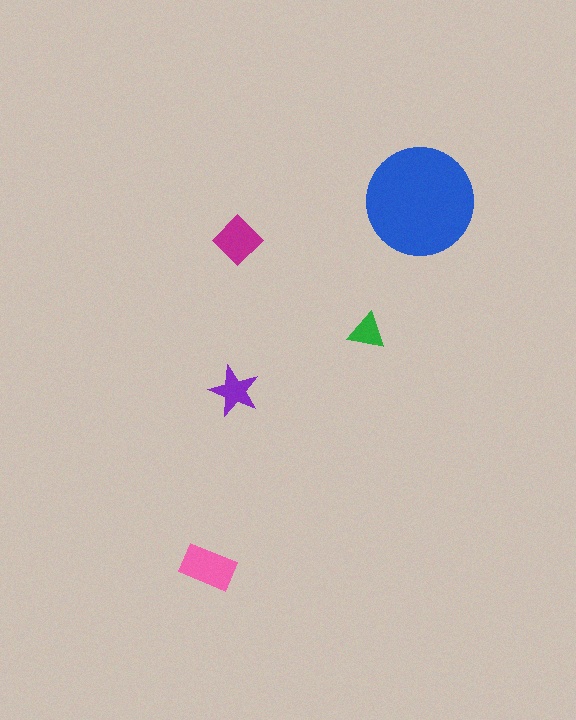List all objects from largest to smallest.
The blue circle, the pink rectangle, the magenta diamond, the purple star, the green triangle.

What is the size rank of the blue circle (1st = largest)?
1st.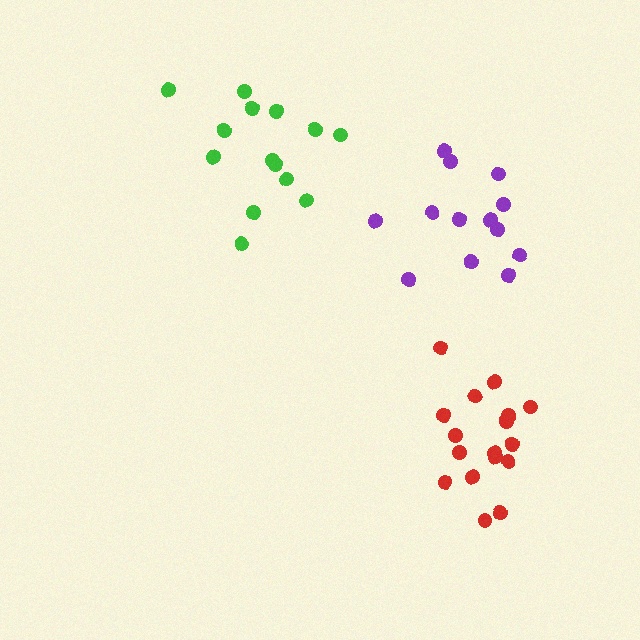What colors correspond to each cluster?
The clusters are colored: green, red, purple.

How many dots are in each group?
Group 1: 14 dots, Group 2: 17 dots, Group 3: 13 dots (44 total).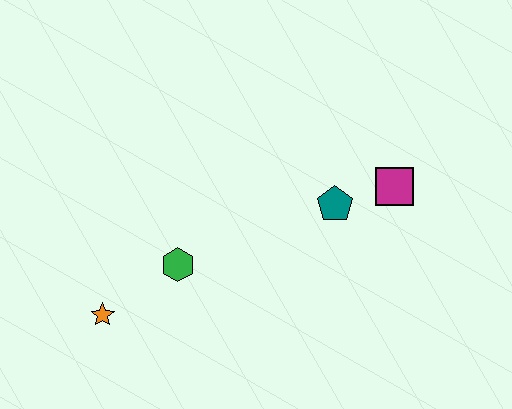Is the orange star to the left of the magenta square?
Yes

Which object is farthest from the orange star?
The magenta square is farthest from the orange star.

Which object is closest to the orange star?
The green hexagon is closest to the orange star.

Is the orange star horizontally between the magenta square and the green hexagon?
No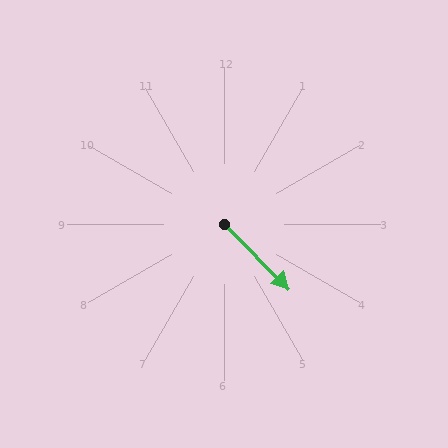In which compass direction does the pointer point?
Southeast.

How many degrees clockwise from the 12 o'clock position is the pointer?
Approximately 135 degrees.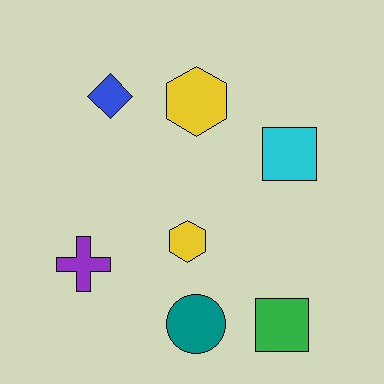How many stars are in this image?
There are no stars.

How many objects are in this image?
There are 7 objects.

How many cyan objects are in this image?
There is 1 cyan object.